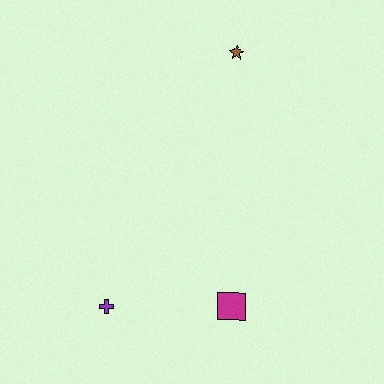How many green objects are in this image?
There are no green objects.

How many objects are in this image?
There are 3 objects.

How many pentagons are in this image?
There are no pentagons.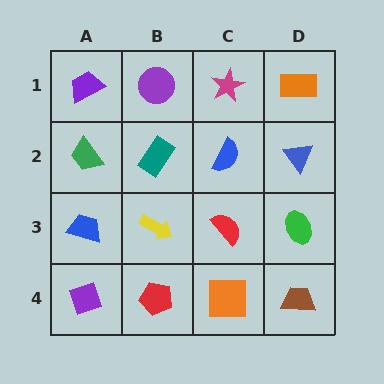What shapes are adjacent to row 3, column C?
A blue semicircle (row 2, column C), an orange square (row 4, column C), a yellow arrow (row 3, column B), a green ellipse (row 3, column D).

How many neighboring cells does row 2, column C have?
4.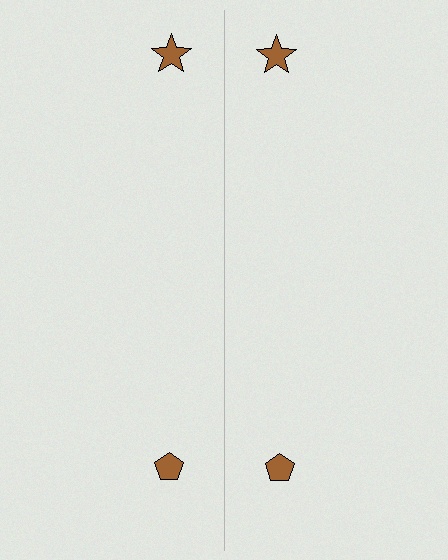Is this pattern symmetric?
Yes, this pattern has bilateral (reflection) symmetry.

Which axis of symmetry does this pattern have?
The pattern has a vertical axis of symmetry running through the center of the image.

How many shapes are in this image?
There are 4 shapes in this image.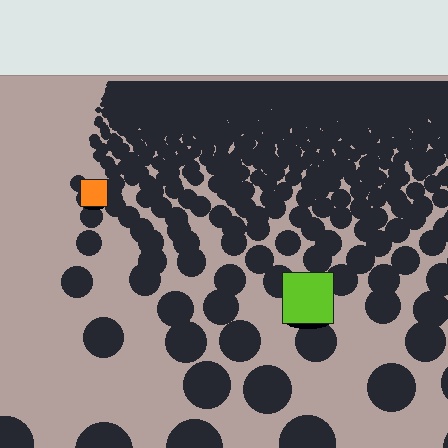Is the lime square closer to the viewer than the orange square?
Yes. The lime square is closer — you can tell from the texture gradient: the ground texture is coarser near it.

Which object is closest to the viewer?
The lime square is closest. The texture marks near it are larger and more spread out.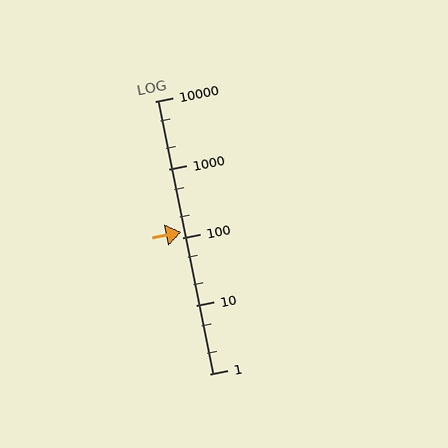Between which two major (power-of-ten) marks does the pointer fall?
The pointer is between 100 and 1000.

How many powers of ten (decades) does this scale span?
The scale spans 4 decades, from 1 to 10000.